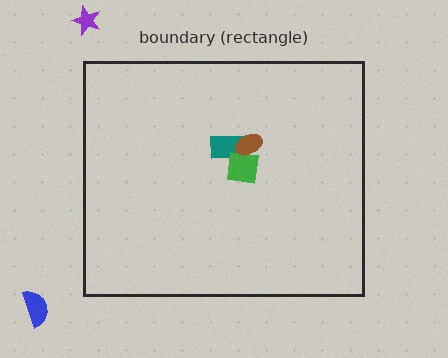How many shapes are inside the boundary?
3 inside, 2 outside.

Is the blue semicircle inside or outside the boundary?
Outside.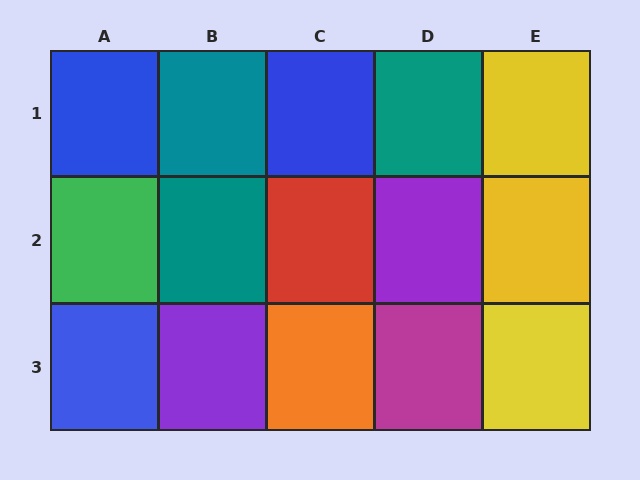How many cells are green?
1 cell is green.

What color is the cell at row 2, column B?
Teal.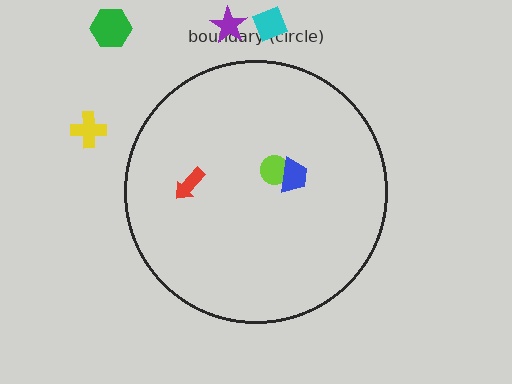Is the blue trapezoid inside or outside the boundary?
Inside.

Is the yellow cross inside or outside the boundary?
Outside.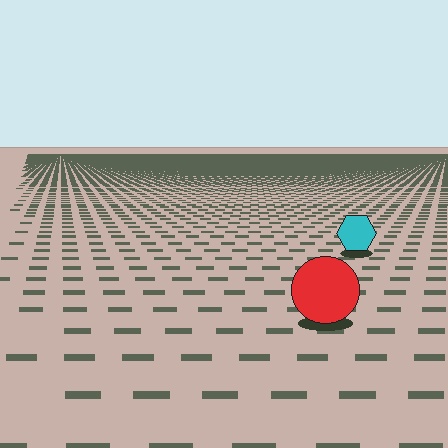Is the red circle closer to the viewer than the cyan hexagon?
Yes. The red circle is closer — you can tell from the texture gradient: the ground texture is coarser near it.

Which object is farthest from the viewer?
The cyan hexagon is farthest from the viewer. It appears smaller and the ground texture around it is denser.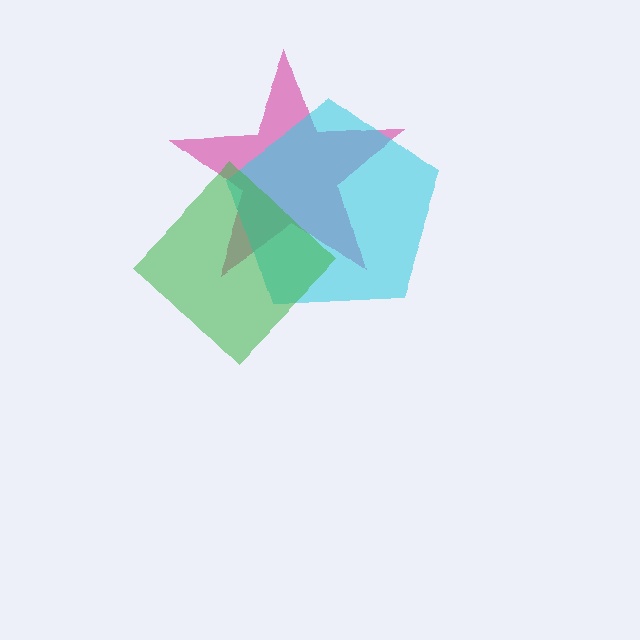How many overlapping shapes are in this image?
There are 3 overlapping shapes in the image.